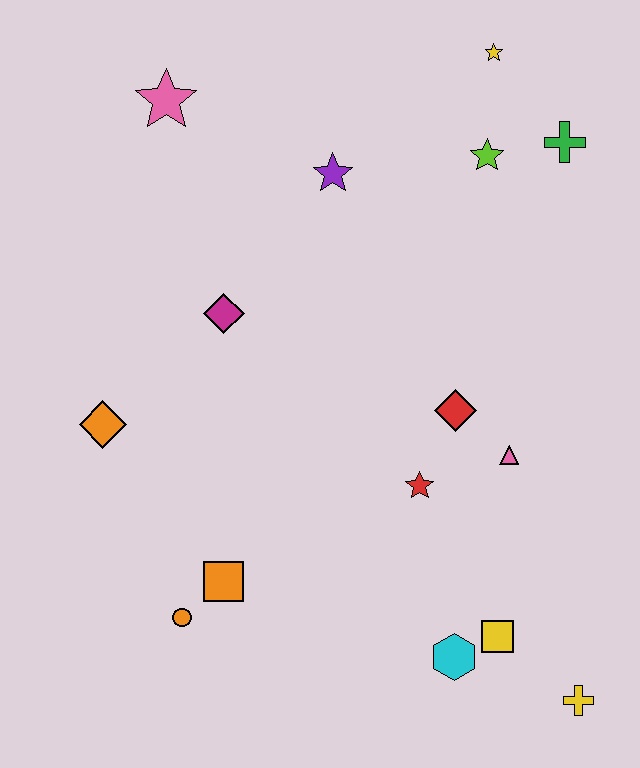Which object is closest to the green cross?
The lime star is closest to the green cross.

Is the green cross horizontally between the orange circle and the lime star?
No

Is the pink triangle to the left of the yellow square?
No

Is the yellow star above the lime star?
Yes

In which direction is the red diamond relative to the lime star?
The red diamond is below the lime star.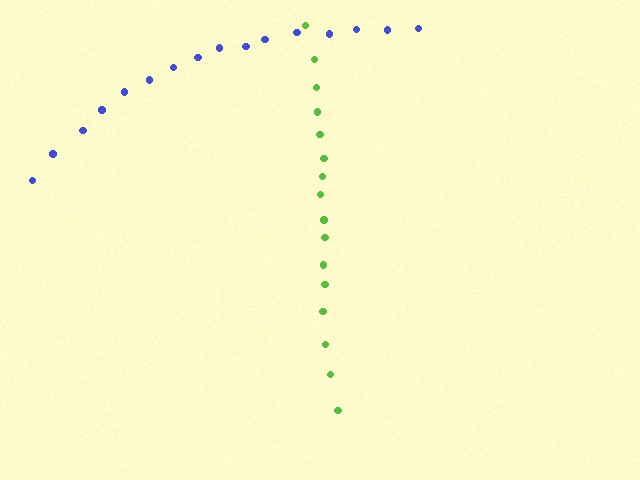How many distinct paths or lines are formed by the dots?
There are 2 distinct paths.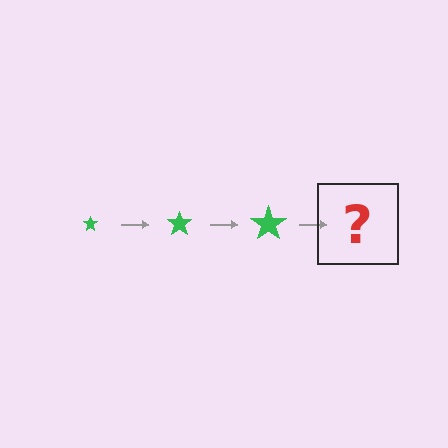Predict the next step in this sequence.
The next step is a green star, larger than the previous one.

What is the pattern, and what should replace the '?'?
The pattern is that the star gets progressively larger each step. The '?' should be a green star, larger than the previous one.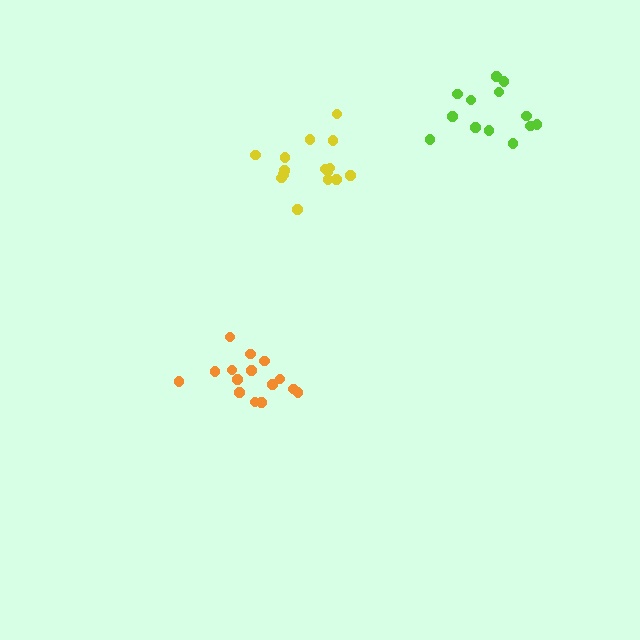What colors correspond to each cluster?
The clusters are colored: lime, yellow, orange.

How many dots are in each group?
Group 1: 13 dots, Group 2: 15 dots, Group 3: 15 dots (43 total).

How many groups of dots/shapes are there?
There are 3 groups.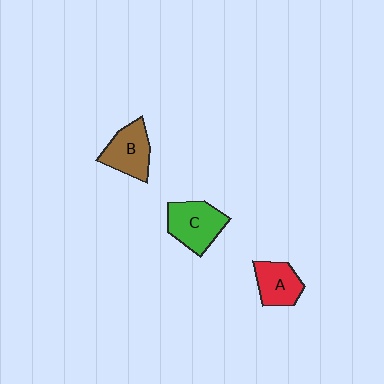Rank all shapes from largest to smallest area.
From largest to smallest: C (green), B (brown), A (red).